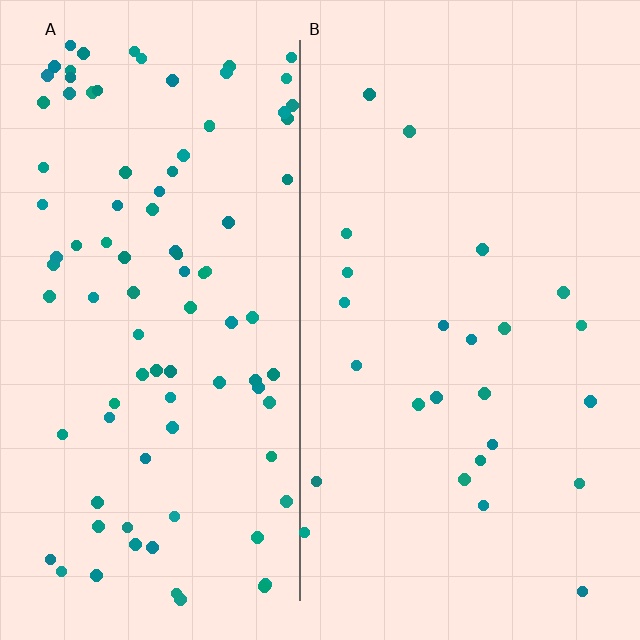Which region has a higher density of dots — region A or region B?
A (the left).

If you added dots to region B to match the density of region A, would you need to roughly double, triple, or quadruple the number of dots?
Approximately quadruple.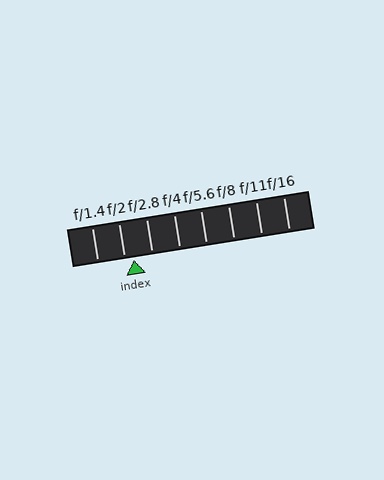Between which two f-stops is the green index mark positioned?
The index mark is between f/2 and f/2.8.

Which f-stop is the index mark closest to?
The index mark is closest to f/2.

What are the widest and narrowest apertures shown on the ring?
The widest aperture shown is f/1.4 and the narrowest is f/16.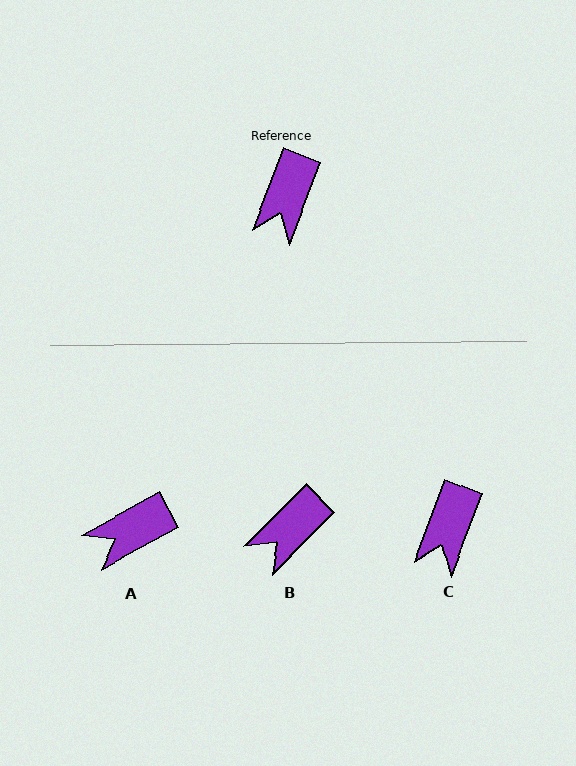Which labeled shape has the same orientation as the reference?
C.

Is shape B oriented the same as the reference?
No, it is off by about 24 degrees.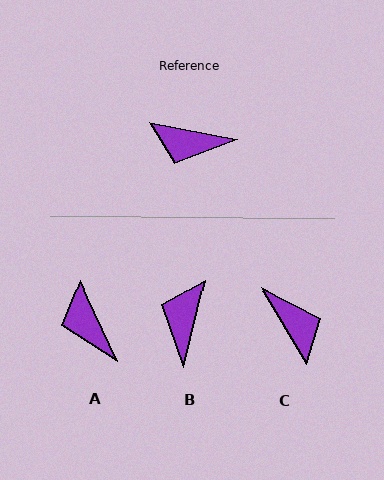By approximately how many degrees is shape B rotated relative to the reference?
Approximately 92 degrees clockwise.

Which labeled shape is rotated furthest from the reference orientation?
C, about 131 degrees away.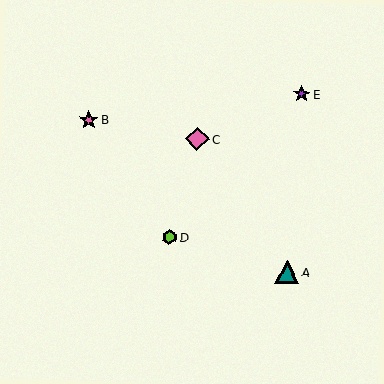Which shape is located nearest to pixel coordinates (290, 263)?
The teal triangle (labeled A) at (287, 272) is nearest to that location.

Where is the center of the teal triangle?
The center of the teal triangle is at (287, 272).